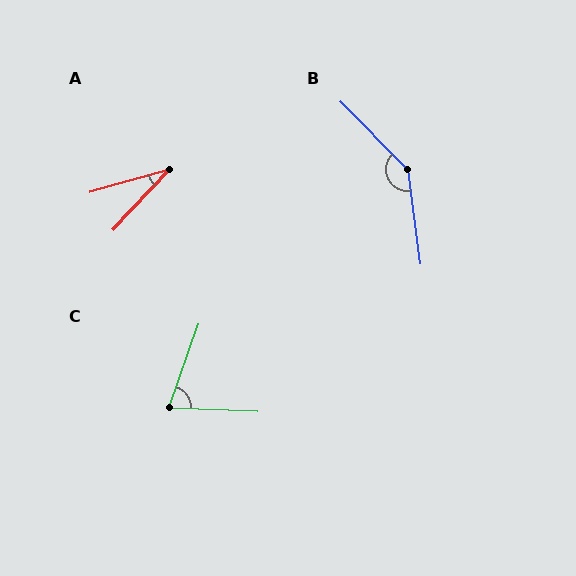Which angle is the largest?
B, at approximately 143 degrees.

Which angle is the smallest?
A, at approximately 31 degrees.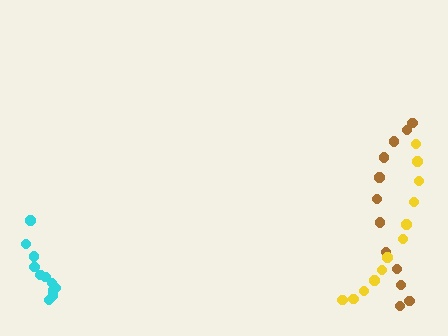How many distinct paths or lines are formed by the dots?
There are 3 distinct paths.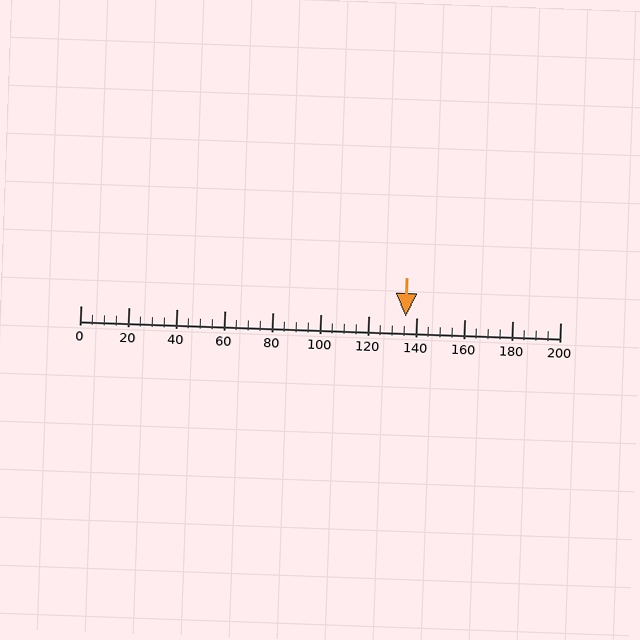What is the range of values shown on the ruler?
The ruler shows values from 0 to 200.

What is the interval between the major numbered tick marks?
The major tick marks are spaced 20 units apart.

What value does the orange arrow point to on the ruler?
The orange arrow points to approximately 136.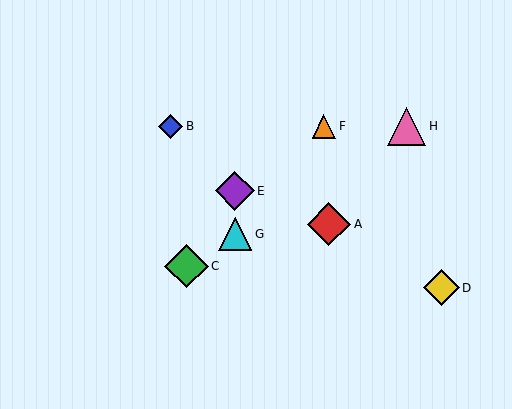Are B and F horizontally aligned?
Yes, both are at y≈126.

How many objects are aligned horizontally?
3 objects (B, F, H) are aligned horizontally.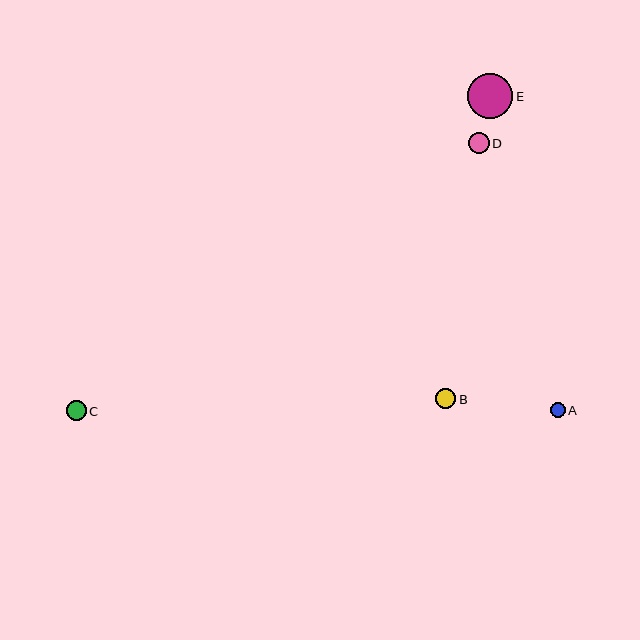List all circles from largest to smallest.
From largest to smallest: E, B, D, C, A.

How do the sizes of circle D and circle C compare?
Circle D and circle C are approximately the same size.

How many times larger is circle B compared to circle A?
Circle B is approximately 1.4 times the size of circle A.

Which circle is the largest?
Circle E is the largest with a size of approximately 45 pixels.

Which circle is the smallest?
Circle A is the smallest with a size of approximately 15 pixels.